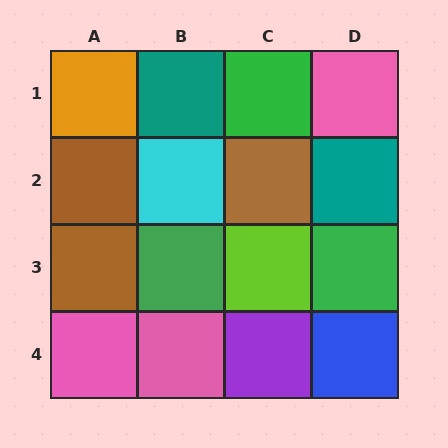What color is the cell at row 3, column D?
Green.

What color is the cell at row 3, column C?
Lime.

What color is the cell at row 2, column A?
Brown.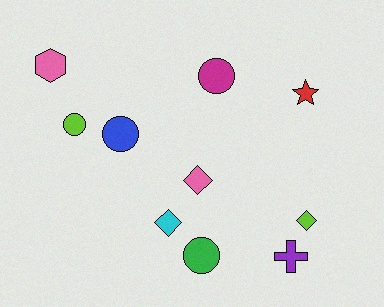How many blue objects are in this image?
There is 1 blue object.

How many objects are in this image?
There are 10 objects.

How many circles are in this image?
There are 4 circles.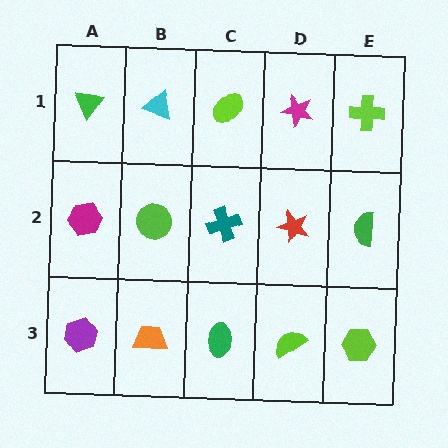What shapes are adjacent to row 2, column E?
A lime cross (row 1, column E), a lime hexagon (row 3, column E), a red star (row 2, column D).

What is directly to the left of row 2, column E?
A red star.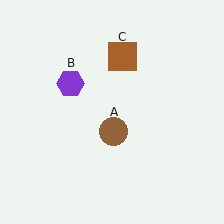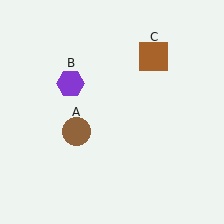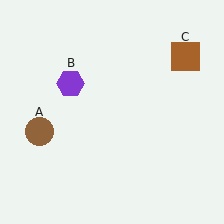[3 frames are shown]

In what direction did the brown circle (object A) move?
The brown circle (object A) moved left.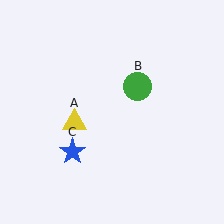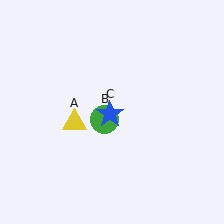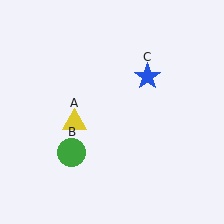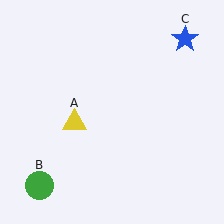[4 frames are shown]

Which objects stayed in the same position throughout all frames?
Yellow triangle (object A) remained stationary.